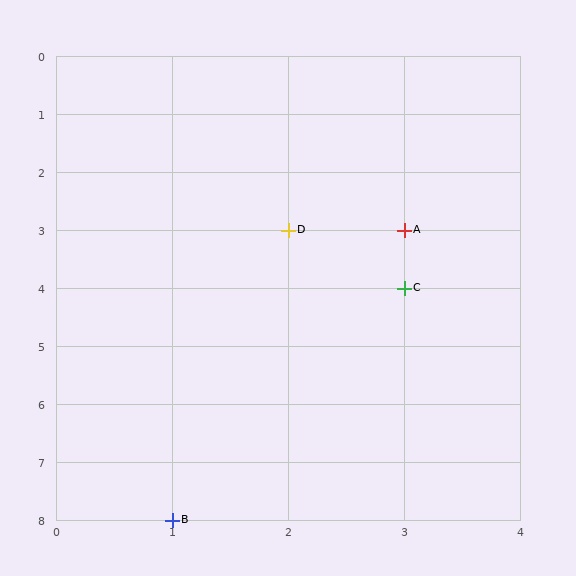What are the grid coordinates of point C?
Point C is at grid coordinates (3, 4).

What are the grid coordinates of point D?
Point D is at grid coordinates (2, 3).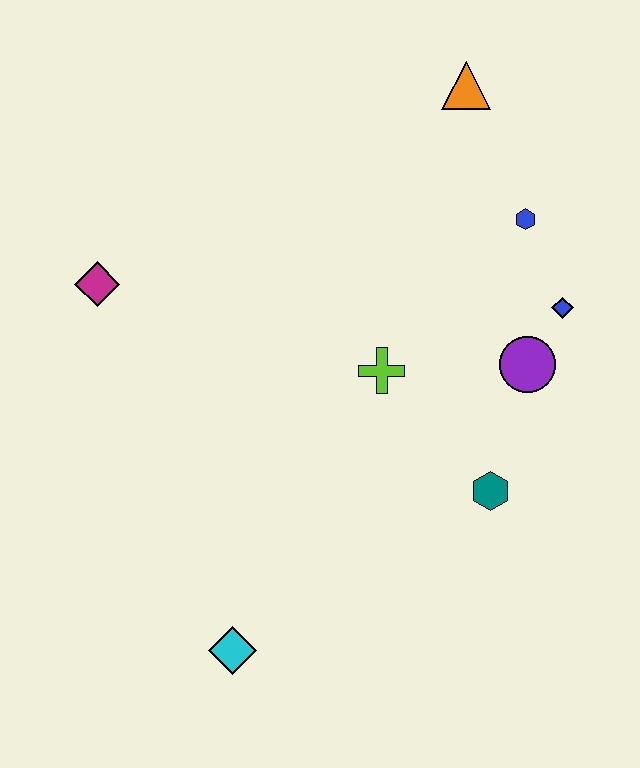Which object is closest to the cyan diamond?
The teal hexagon is closest to the cyan diamond.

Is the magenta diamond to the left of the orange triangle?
Yes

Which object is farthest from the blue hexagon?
The cyan diamond is farthest from the blue hexagon.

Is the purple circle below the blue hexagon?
Yes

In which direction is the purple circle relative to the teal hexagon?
The purple circle is above the teal hexagon.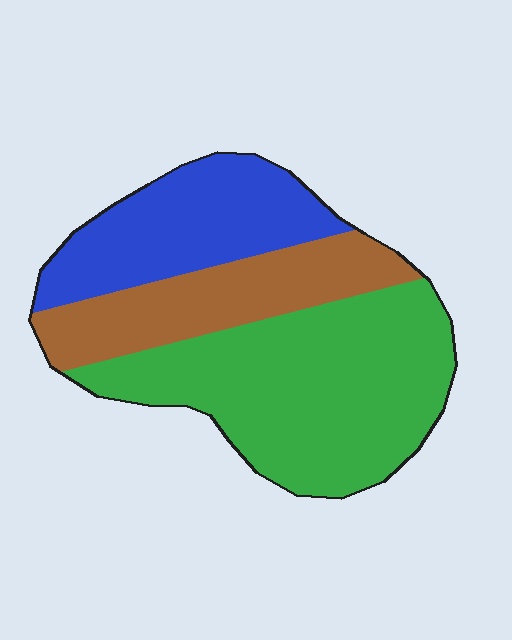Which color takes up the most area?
Green, at roughly 50%.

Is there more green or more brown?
Green.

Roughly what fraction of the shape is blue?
Blue takes up about one quarter (1/4) of the shape.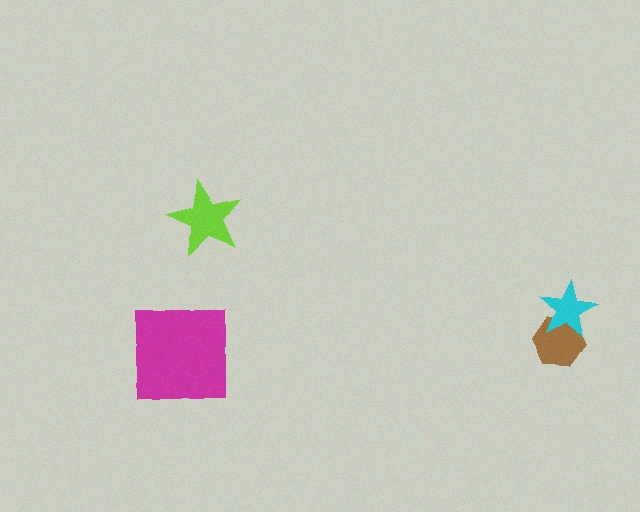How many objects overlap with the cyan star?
1 object overlaps with the cyan star.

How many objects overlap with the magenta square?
0 objects overlap with the magenta square.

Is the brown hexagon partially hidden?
Yes, it is partially covered by another shape.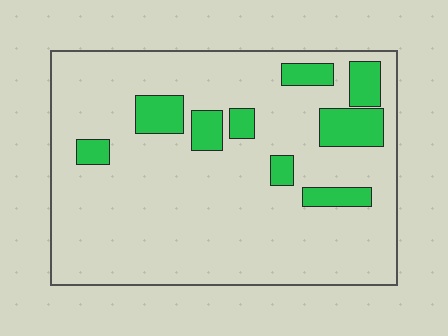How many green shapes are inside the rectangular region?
9.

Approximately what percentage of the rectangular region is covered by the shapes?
Approximately 15%.